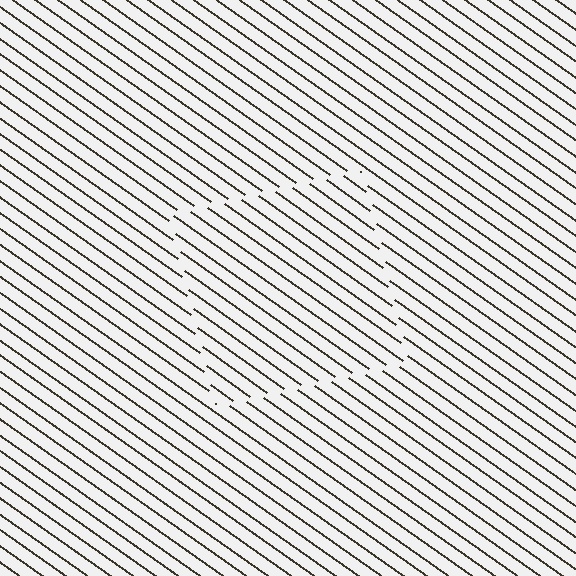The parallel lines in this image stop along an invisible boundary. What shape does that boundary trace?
An illusory square. The interior of the shape contains the same grating, shifted by half a period — the contour is defined by the phase discontinuity where line-ends from the inner and outer gratings abut.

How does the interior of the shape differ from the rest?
The interior of the shape contains the same grating, shifted by half a period — the contour is defined by the phase discontinuity where line-ends from the inner and outer gratings abut.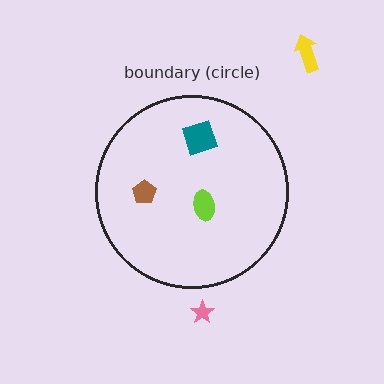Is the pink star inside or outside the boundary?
Outside.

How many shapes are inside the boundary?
3 inside, 2 outside.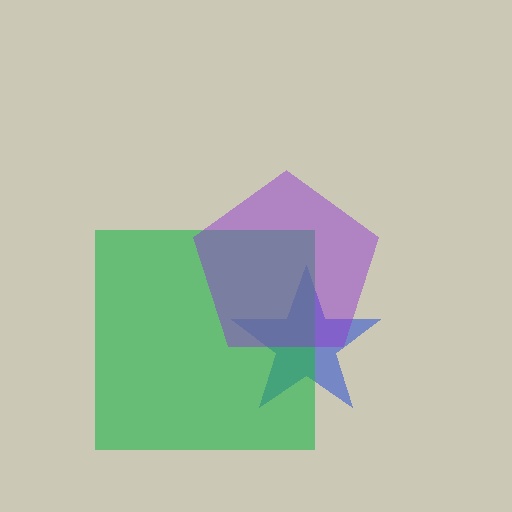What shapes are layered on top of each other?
The layered shapes are: a blue star, a green square, a purple pentagon.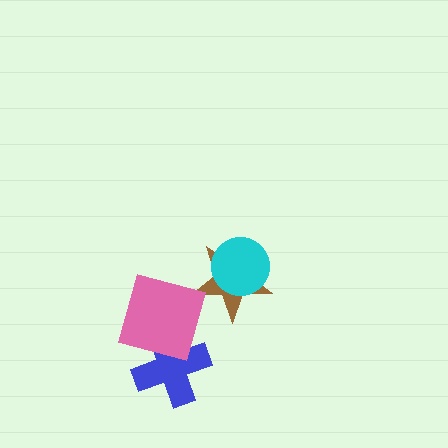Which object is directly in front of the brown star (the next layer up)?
The pink diamond is directly in front of the brown star.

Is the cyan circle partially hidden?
No, no other shape covers it.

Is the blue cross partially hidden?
Yes, it is partially covered by another shape.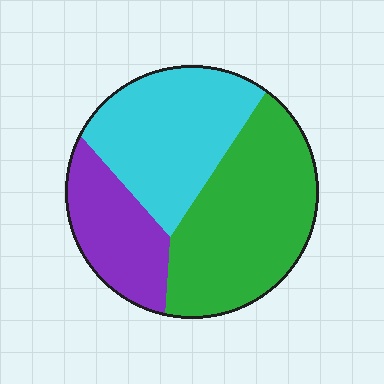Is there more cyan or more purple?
Cyan.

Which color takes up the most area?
Green, at roughly 45%.